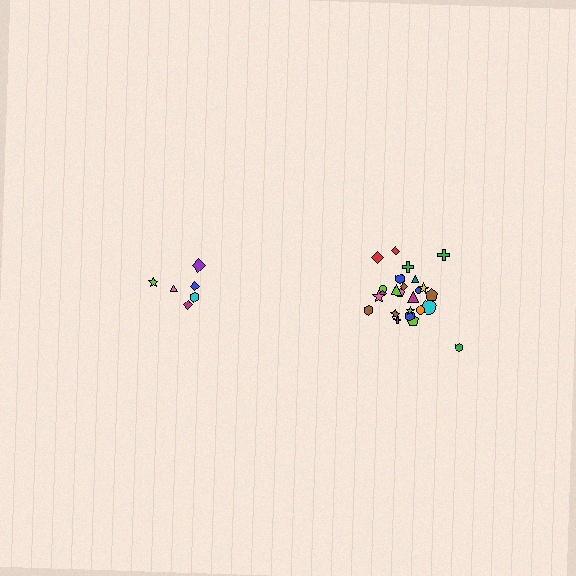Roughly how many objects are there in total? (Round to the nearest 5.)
Roughly 30 objects in total.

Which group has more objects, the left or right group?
The right group.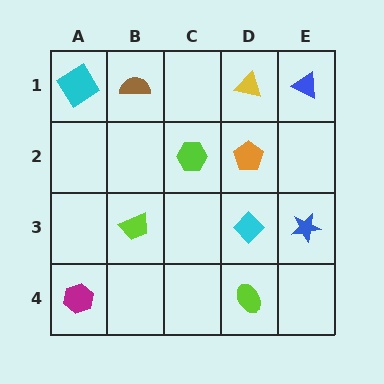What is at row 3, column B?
A lime trapezoid.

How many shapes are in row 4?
2 shapes.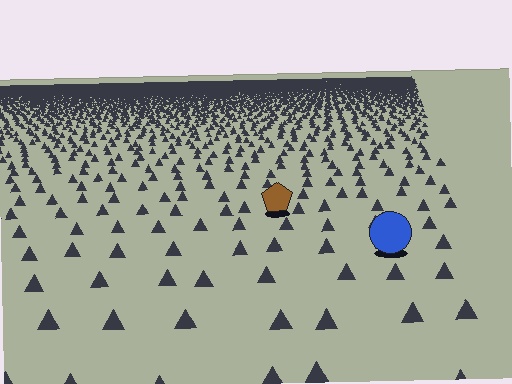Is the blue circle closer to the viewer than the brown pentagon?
Yes. The blue circle is closer — you can tell from the texture gradient: the ground texture is coarser near it.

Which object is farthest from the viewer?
The brown pentagon is farthest from the viewer. It appears smaller and the ground texture around it is denser.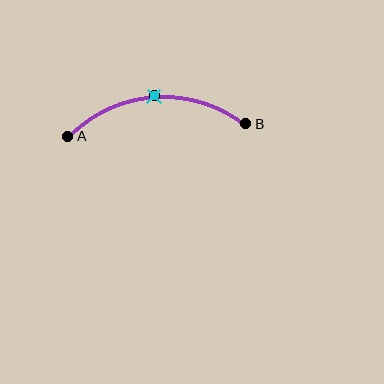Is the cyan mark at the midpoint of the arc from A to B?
Yes. The cyan mark lies on the arc at equal arc-length from both A and B — it is the arc midpoint.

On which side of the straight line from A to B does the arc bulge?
The arc bulges above the straight line connecting A and B.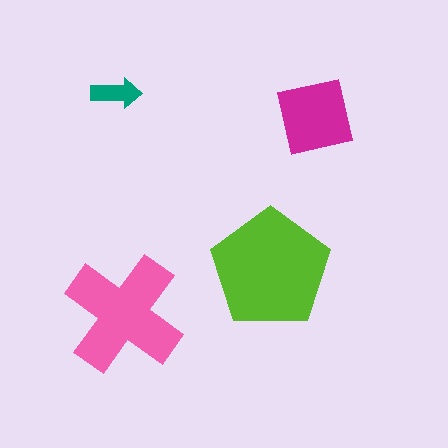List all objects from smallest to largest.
The teal arrow, the magenta square, the pink cross, the lime pentagon.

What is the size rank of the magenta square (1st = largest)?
3rd.